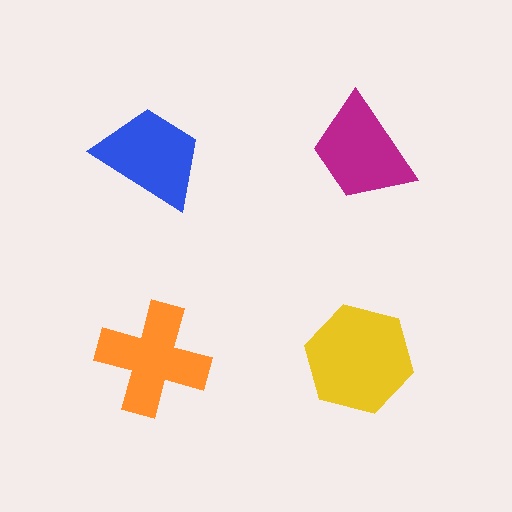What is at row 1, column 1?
A blue trapezoid.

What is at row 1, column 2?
A magenta trapezoid.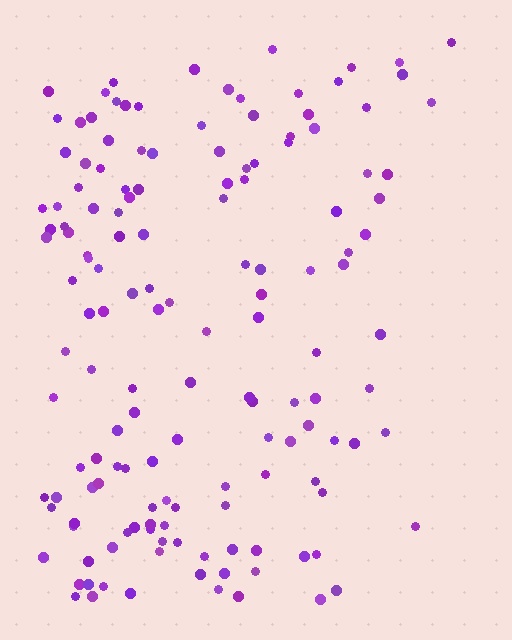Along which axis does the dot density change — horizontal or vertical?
Horizontal.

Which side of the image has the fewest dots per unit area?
The right.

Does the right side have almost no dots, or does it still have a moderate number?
Still a moderate number, just noticeably fewer than the left.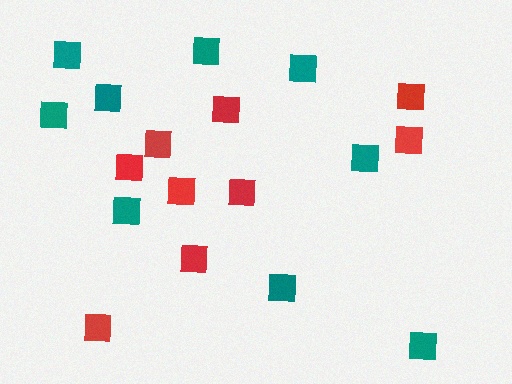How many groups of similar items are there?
There are 2 groups: one group of red squares (9) and one group of teal squares (9).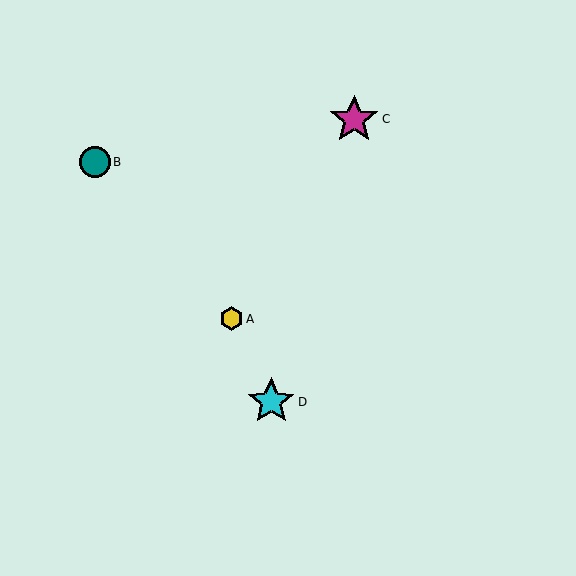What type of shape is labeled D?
Shape D is a cyan star.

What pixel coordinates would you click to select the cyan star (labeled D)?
Click at (271, 402) to select the cyan star D.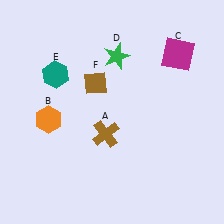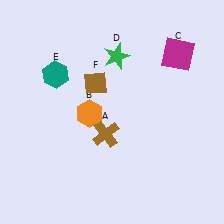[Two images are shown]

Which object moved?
The orange hexagon (B) moved right.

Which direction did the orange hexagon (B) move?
The orange hexagon (B) moved right.